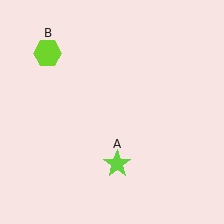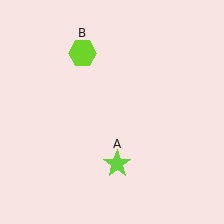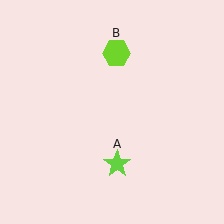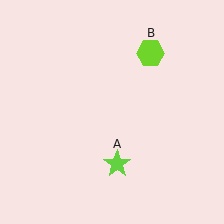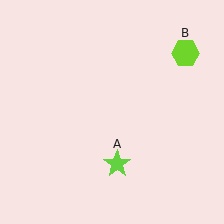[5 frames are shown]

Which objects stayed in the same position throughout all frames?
Lime star (object A) remained stationary.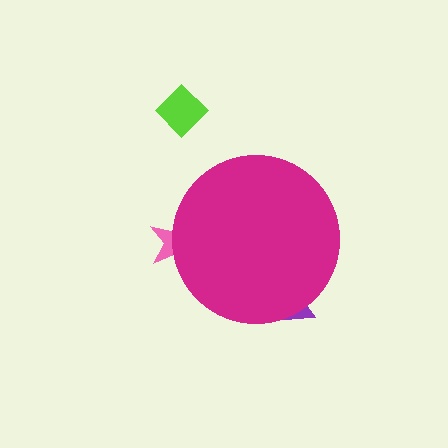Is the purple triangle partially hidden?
Yes, the purple triangle is partially hidden behind the magenta circle.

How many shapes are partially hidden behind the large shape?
2 shapes are partially hidden.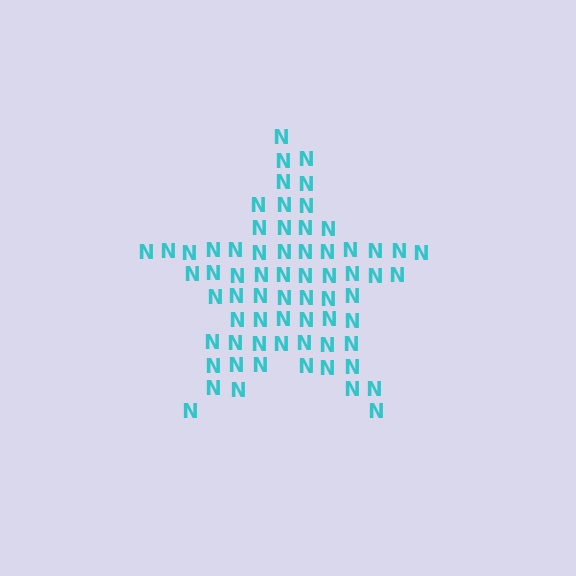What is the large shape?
The large shape is a star.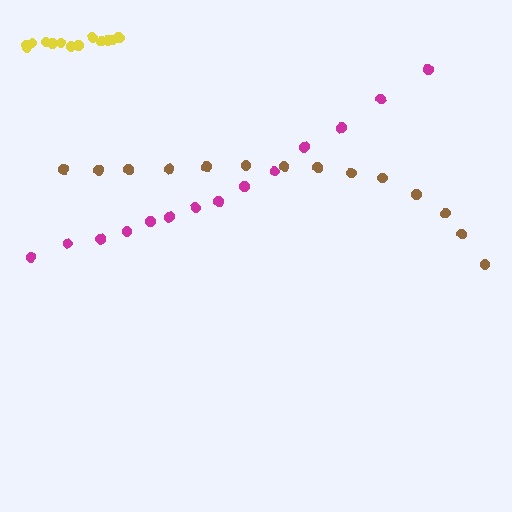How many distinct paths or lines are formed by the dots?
There are 3 distinct paths.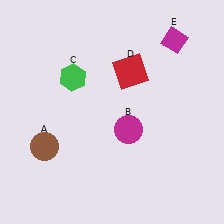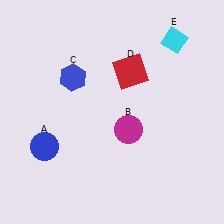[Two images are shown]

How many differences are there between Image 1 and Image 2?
There are 3 differences between the two images.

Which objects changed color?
A changed from brown to blue. C changed from green to blue. E changed from magenta to cyan.